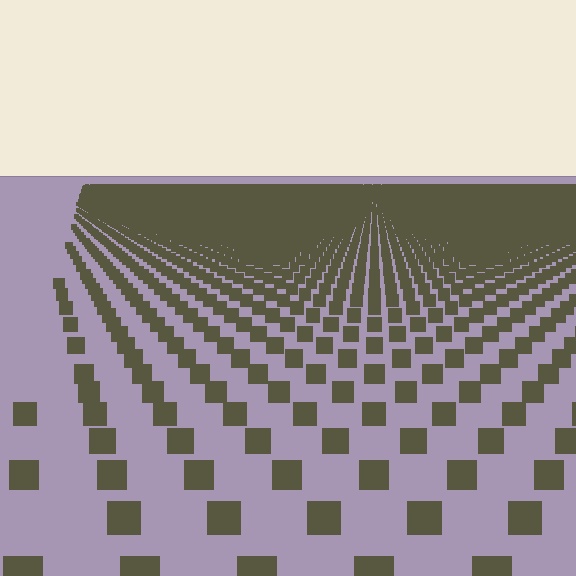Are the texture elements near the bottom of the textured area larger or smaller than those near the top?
Larger. Near the bottom, elements are closer to the viewer and appear at a bigger on-screen size.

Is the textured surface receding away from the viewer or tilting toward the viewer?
The surface is receding away from the viewer. Texture elements get smaller and denser toward the top.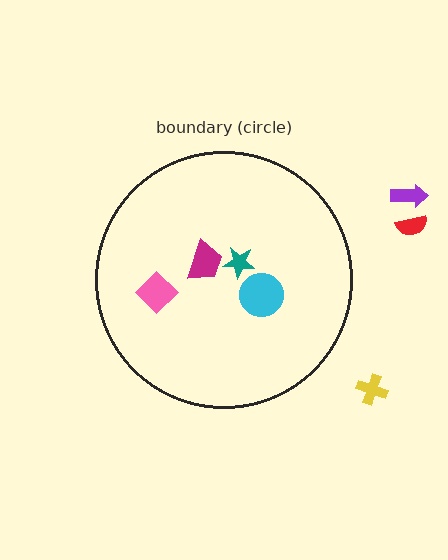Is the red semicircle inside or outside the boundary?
Outside.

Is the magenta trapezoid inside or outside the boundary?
Inside.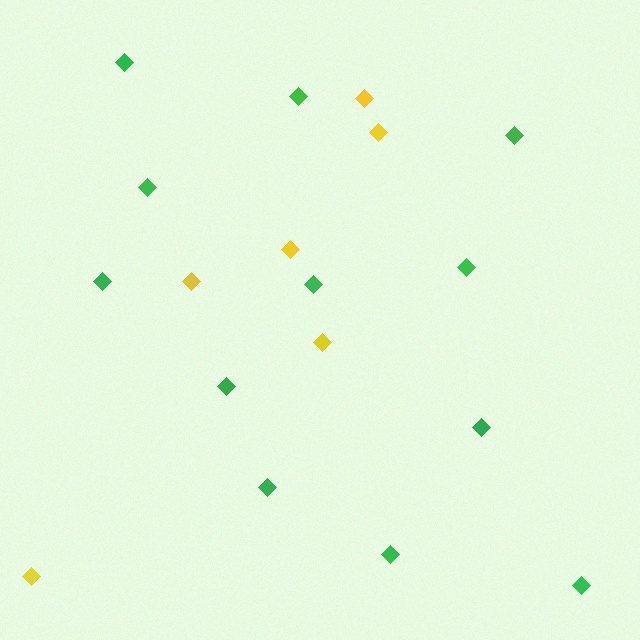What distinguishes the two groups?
There are 2 groups: one group of yellow diamonds (6) and one group of green diamonds (12).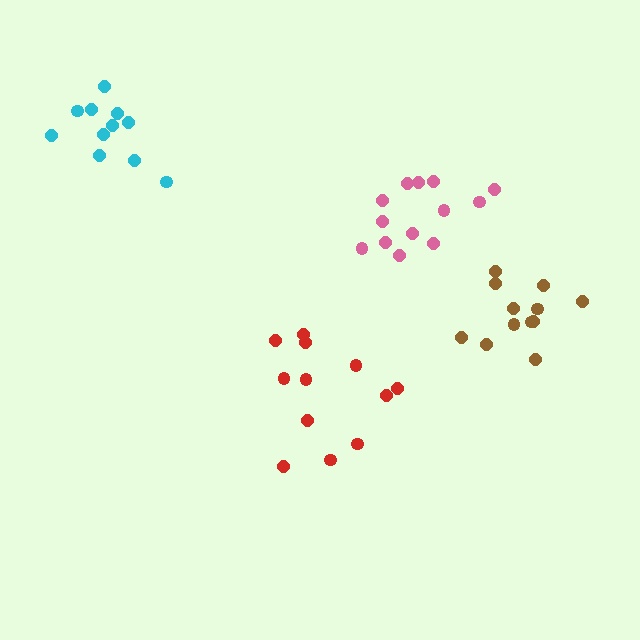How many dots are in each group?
Group 1: 13 dots, Group 2: 12 dots, Group 3: 13 dots, Group 4: 11 dots (49 total).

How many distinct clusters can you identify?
There are 4 distinct clusters.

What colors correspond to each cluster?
The clusters are colored: brown, red, pink, cyan.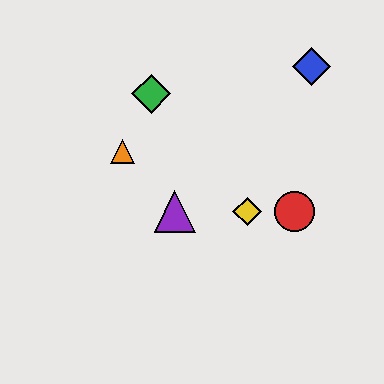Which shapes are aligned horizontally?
The red circle, the yellow diamond, the purple triangle are aligned horizontally.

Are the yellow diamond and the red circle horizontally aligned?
Yes, both are at y≈211.